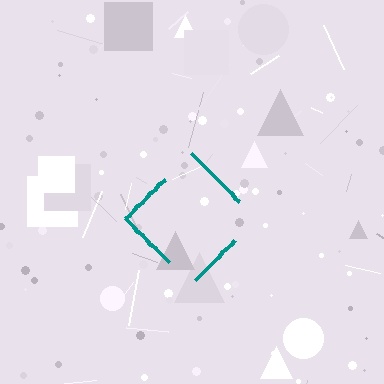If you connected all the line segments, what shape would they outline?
They would outline a diamond.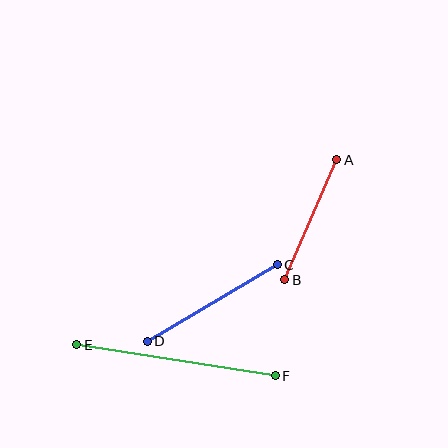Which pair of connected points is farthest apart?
Points E and F are farthest apart.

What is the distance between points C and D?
The distance is approximately 151 pixels.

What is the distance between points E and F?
The distance is approximately 201 pixels.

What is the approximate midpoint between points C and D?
The midpoint is at approximately (212, 303) pixels.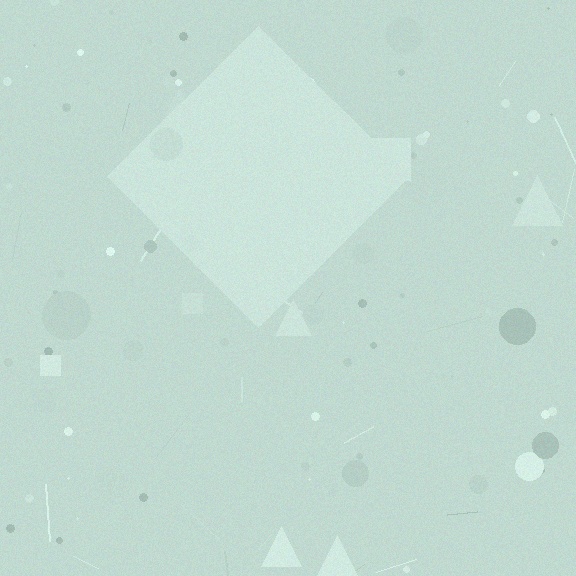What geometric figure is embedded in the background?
A diamond is embedded in the background.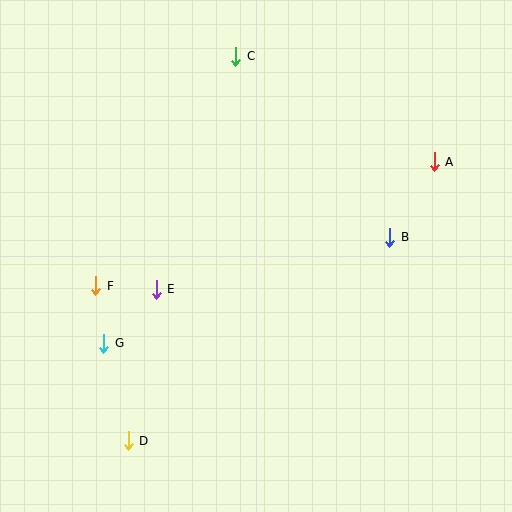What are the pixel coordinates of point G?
Point G is at (104, 343).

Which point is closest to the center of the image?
Point E at (156, 289) is closest to the center.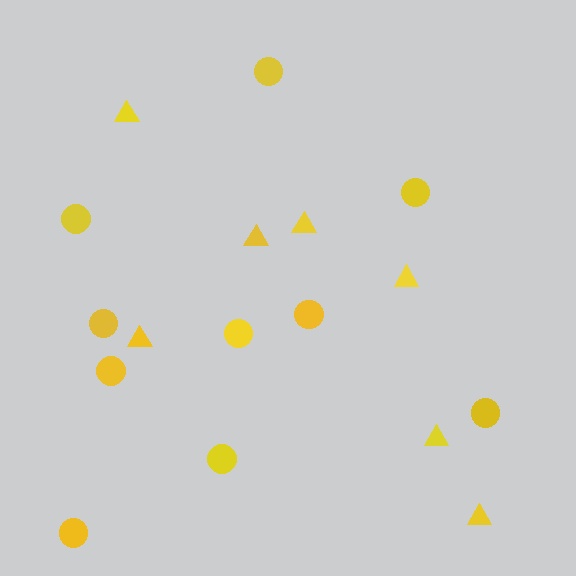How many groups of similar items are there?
There are 2 groups: one group of triangles (7) and one group of circles (10).